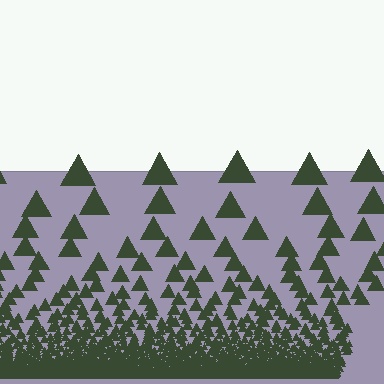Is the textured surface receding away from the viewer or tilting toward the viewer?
The surface appears to tilt toward the viewer. Texture elements get larger and sparser toward the top.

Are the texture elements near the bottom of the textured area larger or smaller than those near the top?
Smaller. The gradient is inverted — elements near the bottom are smaller and denser.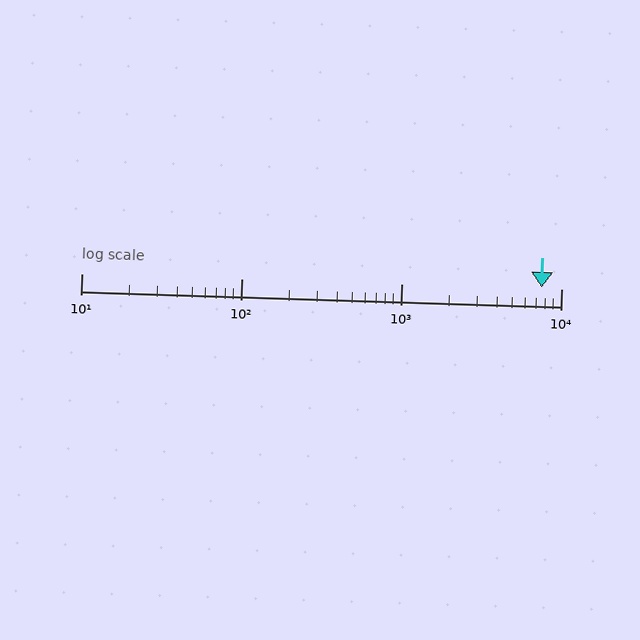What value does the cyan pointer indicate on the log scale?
The pointer indicates approximately 7600.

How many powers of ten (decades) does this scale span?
The scale spans 3 decades, from 10 to 10000.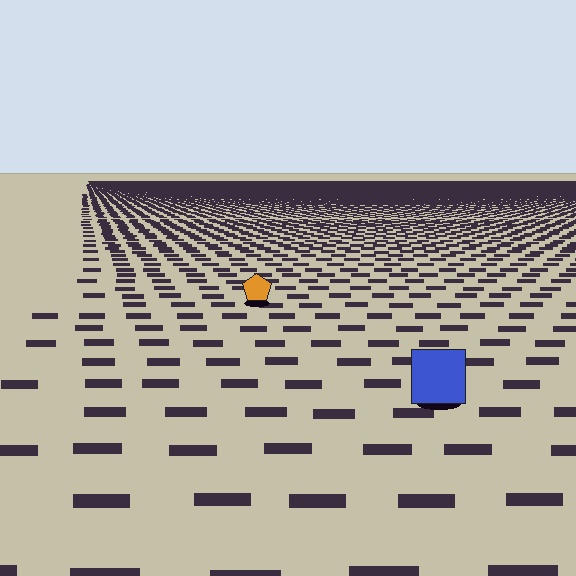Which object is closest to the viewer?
The blue square is closest. The texture marks near it are larger and more spread out.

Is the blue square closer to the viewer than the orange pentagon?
Yes. The blue square is closer — you can tell from the texture gradient: the ground texture is coarser near it.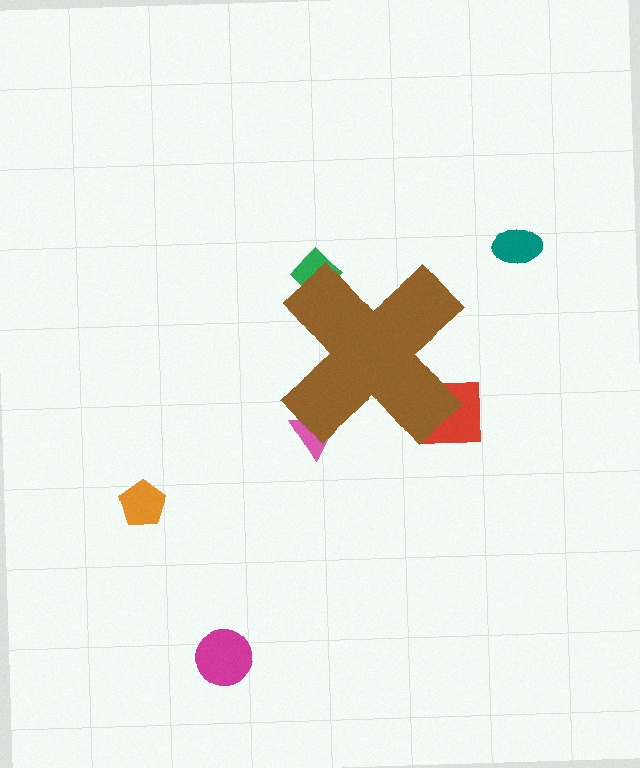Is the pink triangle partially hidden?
Yes, the pink triangle is partially hidden behind the brown cross.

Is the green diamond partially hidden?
Yes, the green diamond is partially hidden behind the brown cross.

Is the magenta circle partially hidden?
No, the magenta circle is fully visible.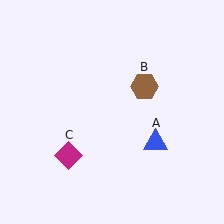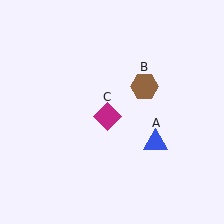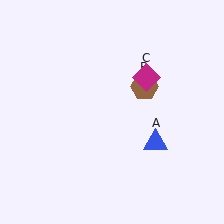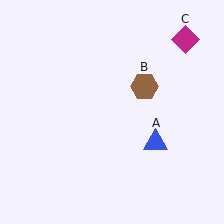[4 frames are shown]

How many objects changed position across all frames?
1 object changed position: magenta diamond (object C).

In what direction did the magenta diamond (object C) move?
The magenta diamond (object C) moved up and to the right.